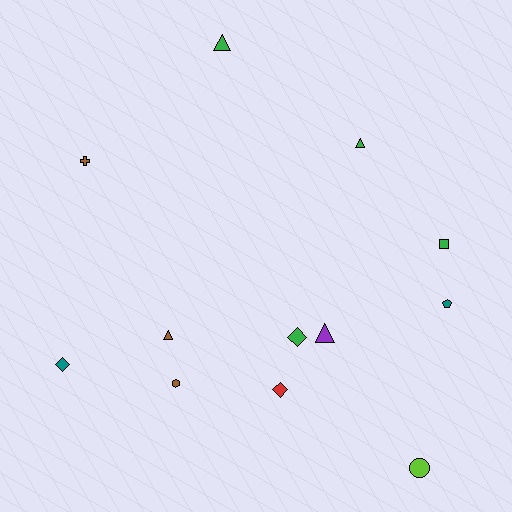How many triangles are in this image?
There are 4 triangles.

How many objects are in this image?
There are 12 objects.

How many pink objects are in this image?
There are no pink objects.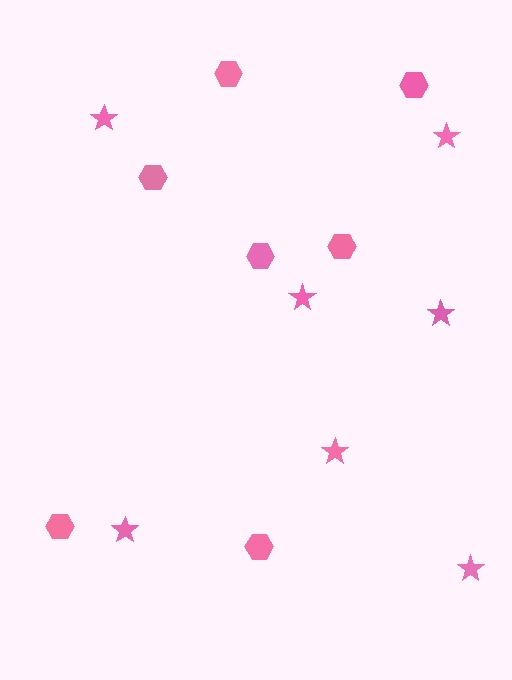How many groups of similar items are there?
There are 2 groups: one group of stars (7) and one group of hexagons (7).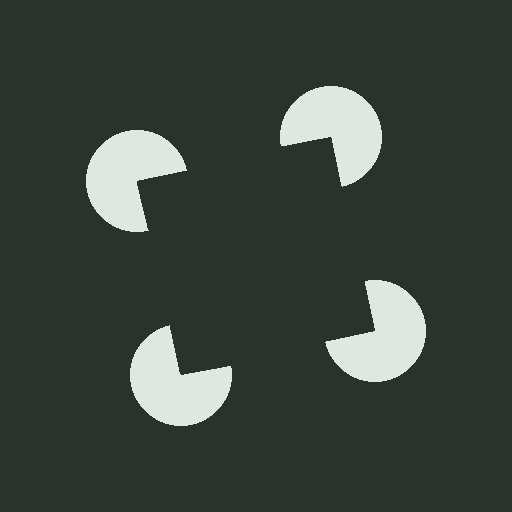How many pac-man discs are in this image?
There are 4 — one at each vertex of the illusory square.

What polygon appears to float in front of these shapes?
An illusory square — its edges are inferred from the aligned wedge cuts in the pac-man discs, not physically drawn.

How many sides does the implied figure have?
4 sides.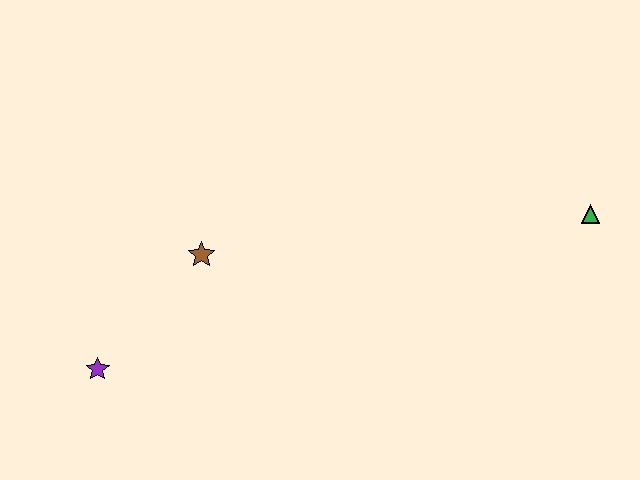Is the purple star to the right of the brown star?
No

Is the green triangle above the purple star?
Yes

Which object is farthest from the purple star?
The green triangle is farthest from the purple star.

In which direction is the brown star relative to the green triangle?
The brown star is to the left of the green triangle.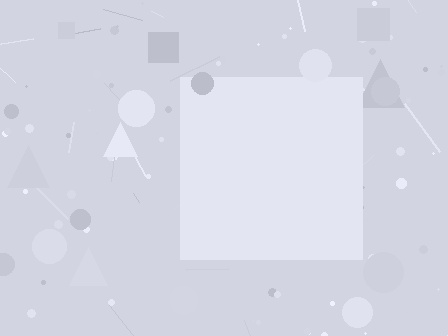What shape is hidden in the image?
A square is hidden in the image.